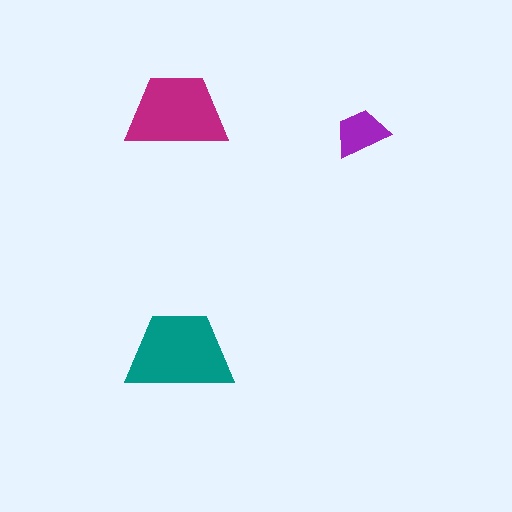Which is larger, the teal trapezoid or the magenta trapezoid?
The teal one.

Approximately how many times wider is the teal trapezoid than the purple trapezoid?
About 2 times wider.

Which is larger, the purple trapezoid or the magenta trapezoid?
The magenta one.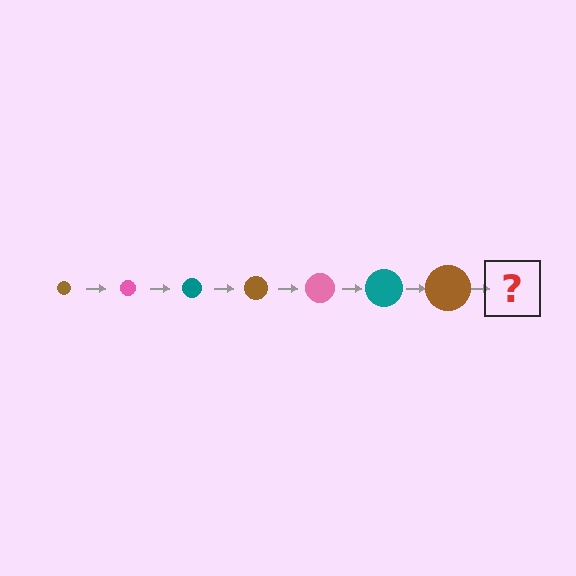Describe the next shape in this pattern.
It should be a pink circle, larger than the previous one.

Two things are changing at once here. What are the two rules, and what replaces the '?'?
The two rules are that the circle grows larger each step and the color cycles through brown, pink, and teal. The '?' should be a pink circle, larger than the previous one.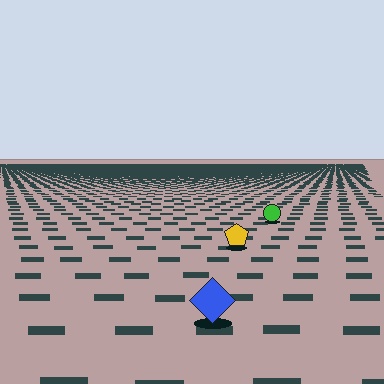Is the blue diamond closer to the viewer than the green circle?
Yes. The blue diamond is closer — you can tell from the texture gradient: the ground texture is coarser near it.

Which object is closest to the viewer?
The blue diamond is closest. The texture marks near it are larger and more spread out.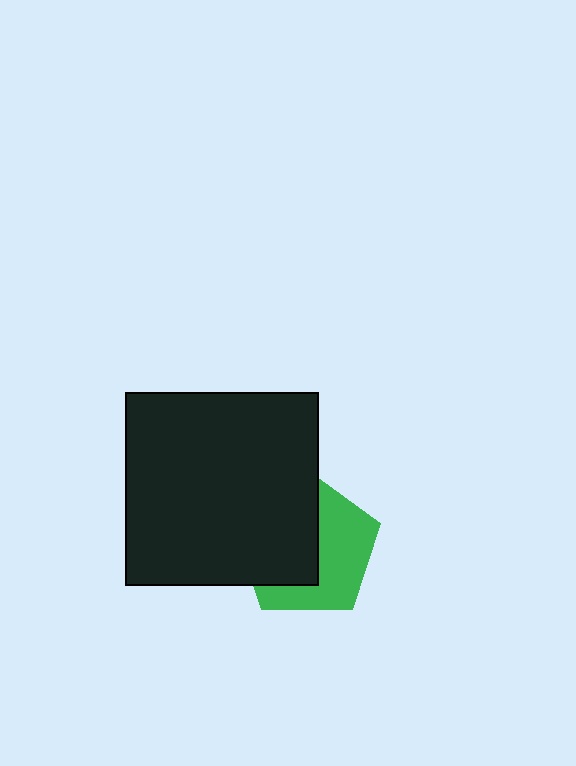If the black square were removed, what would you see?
You would see the complete green pentagon.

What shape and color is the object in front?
The object in front is a black square.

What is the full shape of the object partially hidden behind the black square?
The partially hidden object is a green pentagon.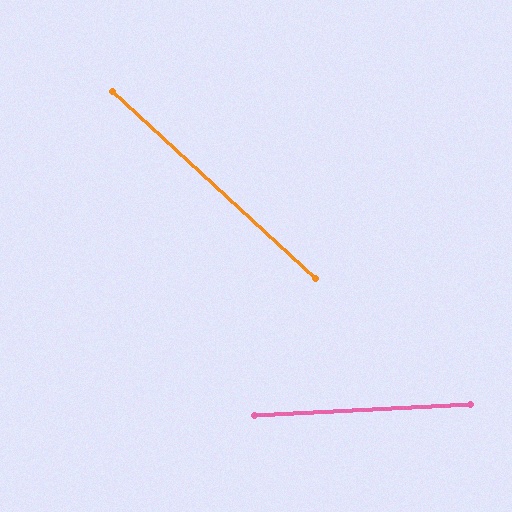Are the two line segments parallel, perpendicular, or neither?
Neither parallel nor perpendicular — they differ by about 46°.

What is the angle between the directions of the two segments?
Approximately 46 degrees.